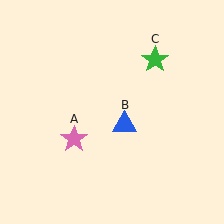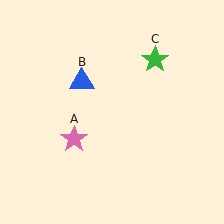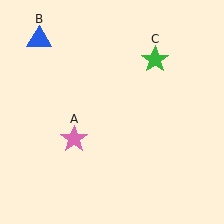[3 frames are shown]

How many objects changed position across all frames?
1 object changed position: blue triangle (object B).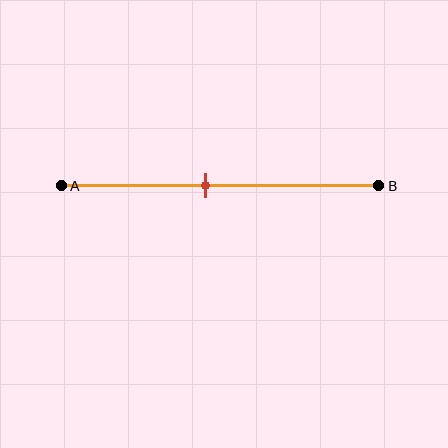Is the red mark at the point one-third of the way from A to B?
No, the mark is at about 45% from A, not at the 33% one-third point.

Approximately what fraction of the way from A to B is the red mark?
The red mark is approximately 45% of the way from A to B.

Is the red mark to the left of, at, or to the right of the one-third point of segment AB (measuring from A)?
The red mark is to the right of the one-third point of segment AB.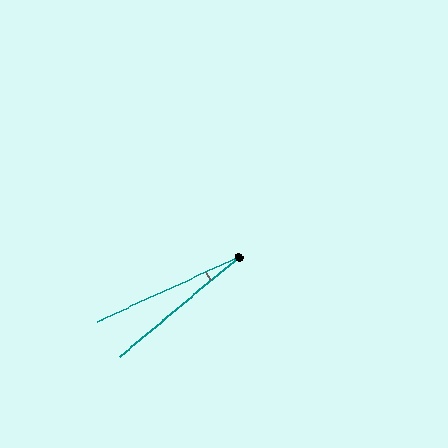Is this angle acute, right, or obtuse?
It is acute.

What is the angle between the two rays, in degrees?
Approximately 15 degrees.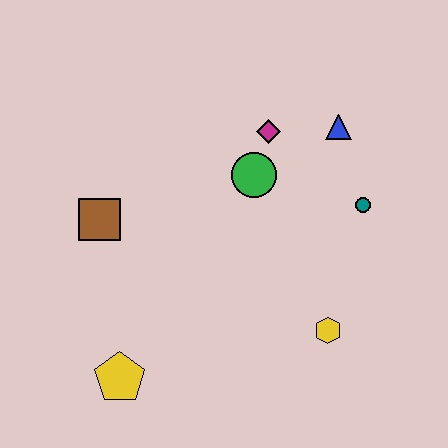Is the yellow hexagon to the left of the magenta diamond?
No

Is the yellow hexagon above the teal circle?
No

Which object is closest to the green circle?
The magenta diamond is closest to the green circle.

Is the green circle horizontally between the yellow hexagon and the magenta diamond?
No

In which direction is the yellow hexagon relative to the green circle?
The yellow hexagon is below the green circle.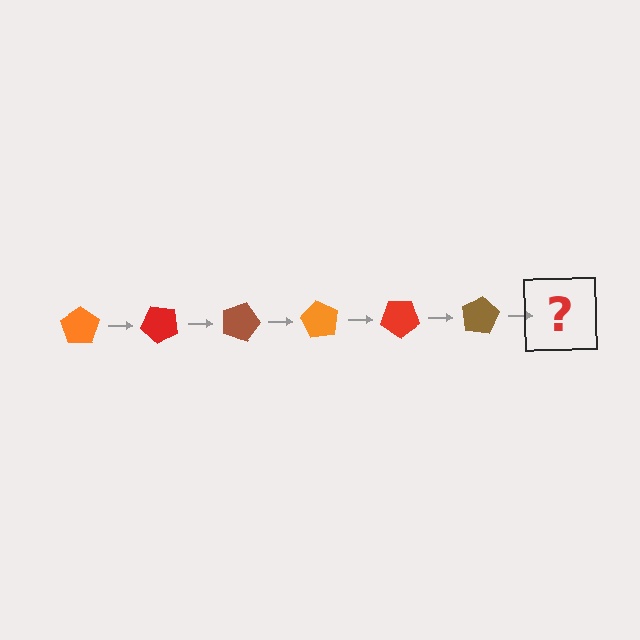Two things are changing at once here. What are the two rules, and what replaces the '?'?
The two rules are that it rotates 45 degrees each step and the color cycles through orange, red, and brown. The '?' should be an orange pentagon, rotated 270 degrees from the start.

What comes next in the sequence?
The next element should be an orange pentagon, rotated 270 degrees from the start.